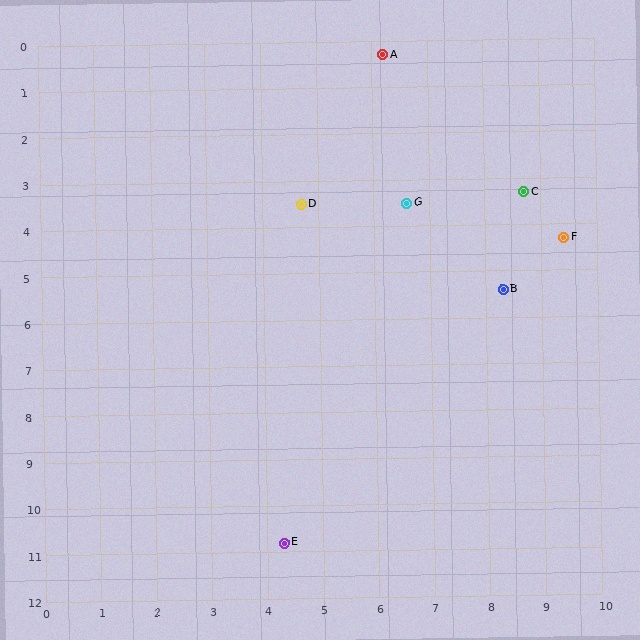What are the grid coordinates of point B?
Point B is at approximately (8.3, 5.4).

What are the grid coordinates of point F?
Point F is at approximately (9.4, 4.3).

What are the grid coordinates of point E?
Point E is at approximately (4.3, 10.8).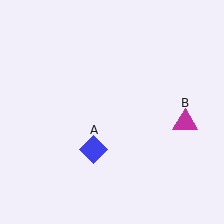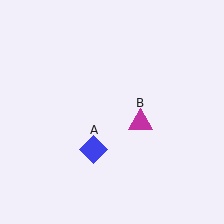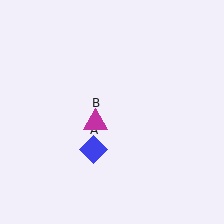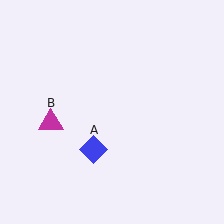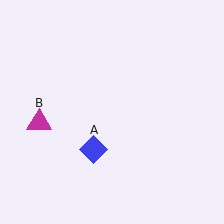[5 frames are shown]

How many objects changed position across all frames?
1 object changed position: magenta triangle (object B).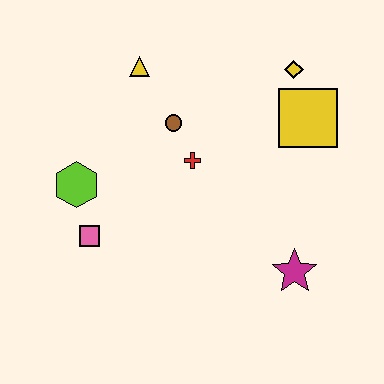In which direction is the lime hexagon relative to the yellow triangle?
The lime hexagon is below the yellow triangle.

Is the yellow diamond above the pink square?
Yes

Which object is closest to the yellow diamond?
The yellow square is closest to the yellow diamond.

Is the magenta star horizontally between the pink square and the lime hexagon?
No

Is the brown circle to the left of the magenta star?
Yes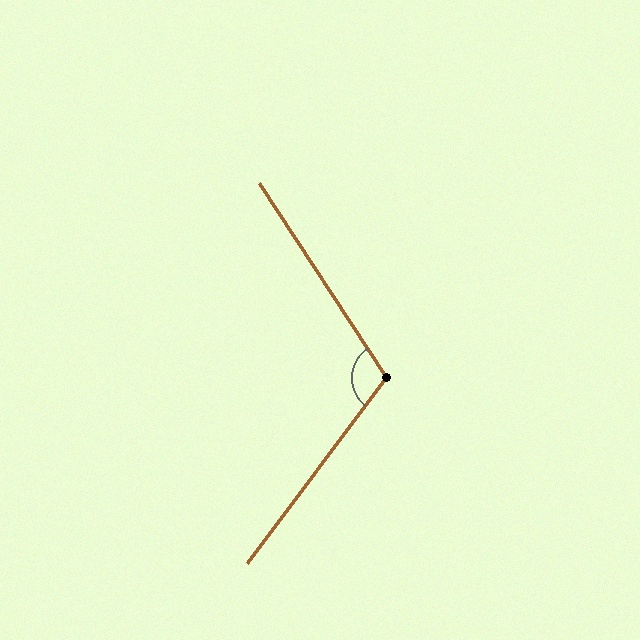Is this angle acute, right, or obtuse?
It is obtuse.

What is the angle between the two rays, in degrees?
Approximately 110 degrees.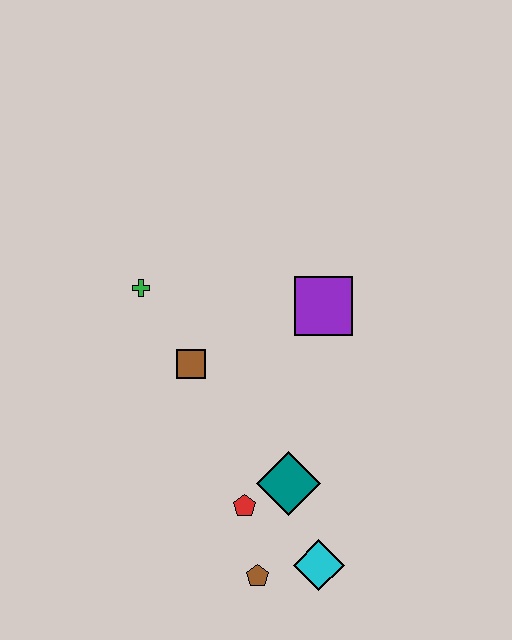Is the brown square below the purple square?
Yes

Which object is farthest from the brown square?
The cyan diamond is farthest from the brown square.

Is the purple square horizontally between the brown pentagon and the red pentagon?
No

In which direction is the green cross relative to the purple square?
The green cross is to the left of the purple square.